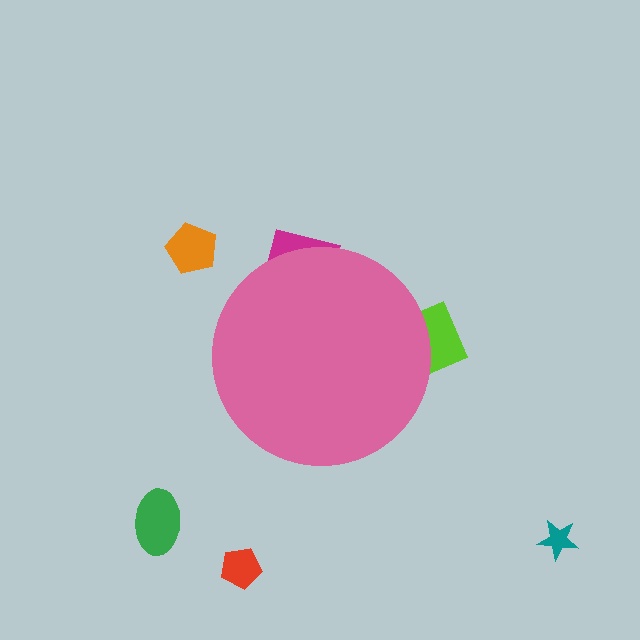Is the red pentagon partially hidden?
No, the red pentagon is fully visible.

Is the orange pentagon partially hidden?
No, the orange pentagon is fully visible.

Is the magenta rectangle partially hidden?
Yes, the magenta rectangle is partially hidden behind the pink circle.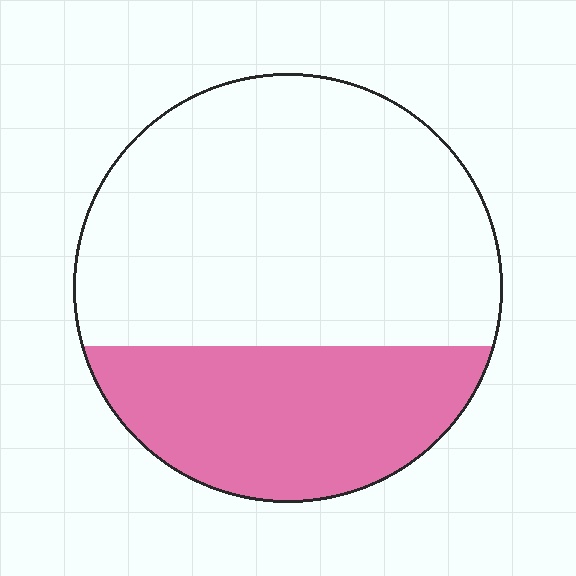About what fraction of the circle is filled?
About one third (1/3).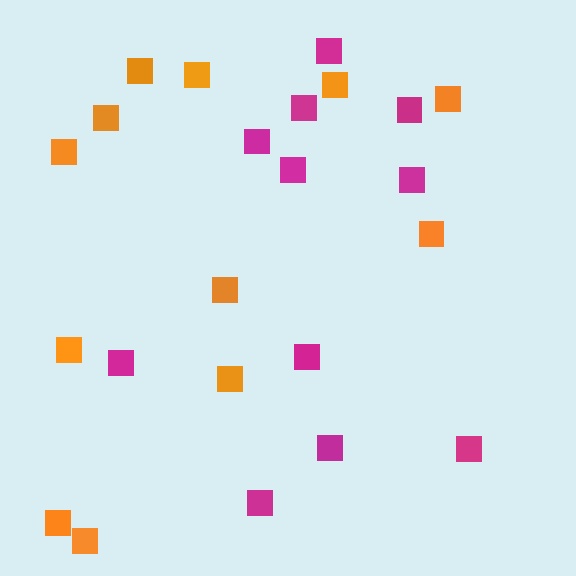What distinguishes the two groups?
There are 2 groups: one group of magenta squares (11) and one group of orange squares (12).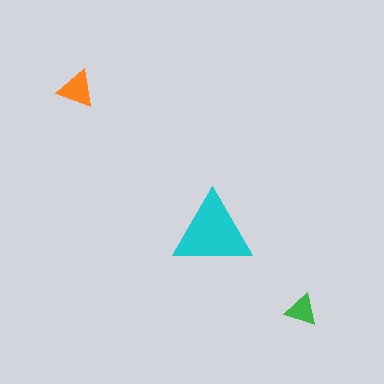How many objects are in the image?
There are 3 objects in the image.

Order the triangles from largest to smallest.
the cyan one, the orange one, the green one.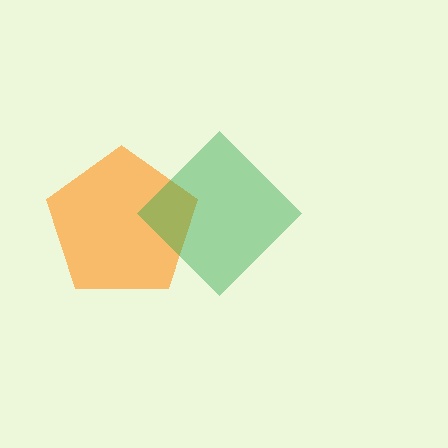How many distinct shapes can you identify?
There are 2 distinct shapes: an orange pentagon, a green diamond.